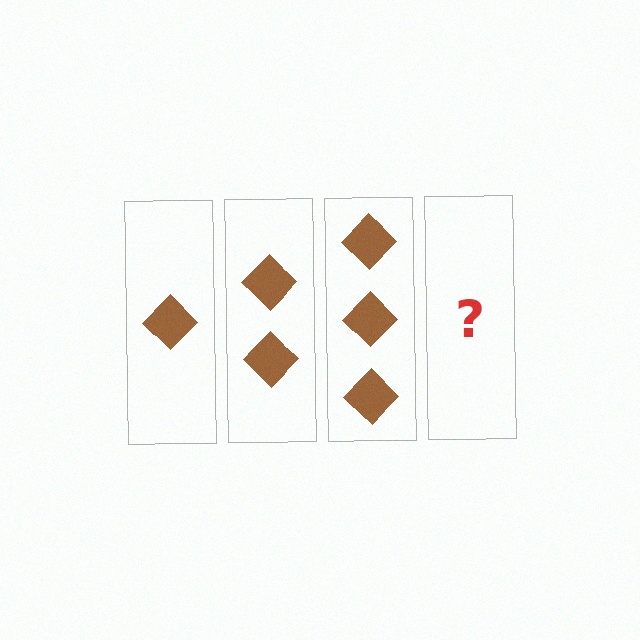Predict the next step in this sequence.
The next step is 4 diamonds.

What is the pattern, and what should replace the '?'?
The pattern is that each step adds one more diamond. The '?' should be 4 diamonds.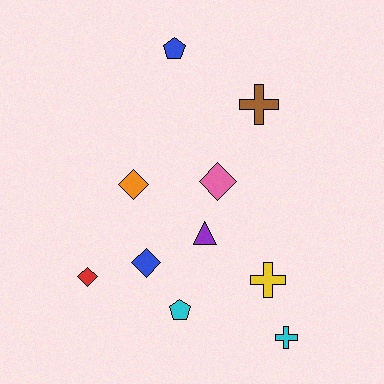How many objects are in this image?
There are 10 objects.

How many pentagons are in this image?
There are 2 pentagons.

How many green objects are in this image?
There are no green objects.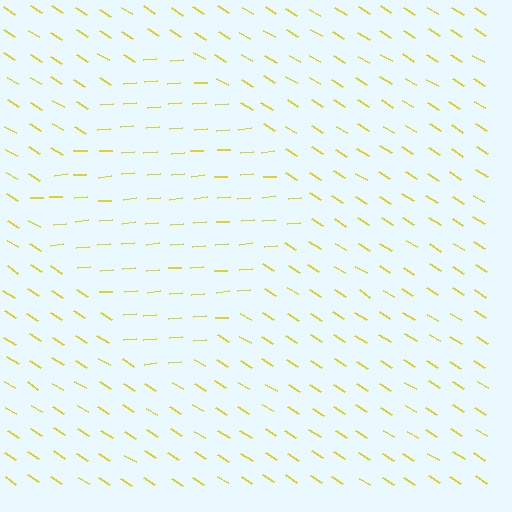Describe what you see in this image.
The image is filled with small yellow line segments. A diamond region in the image has lines oriented differently from the surrounding lines, creating a visible texture boundary.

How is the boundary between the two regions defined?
The boundary is defined purely by a change in line orientation (approximately 36 degrees difference). All lines are the same color and thickness.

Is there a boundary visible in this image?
Yes, there is a texture boundary formed by a change in line orientation.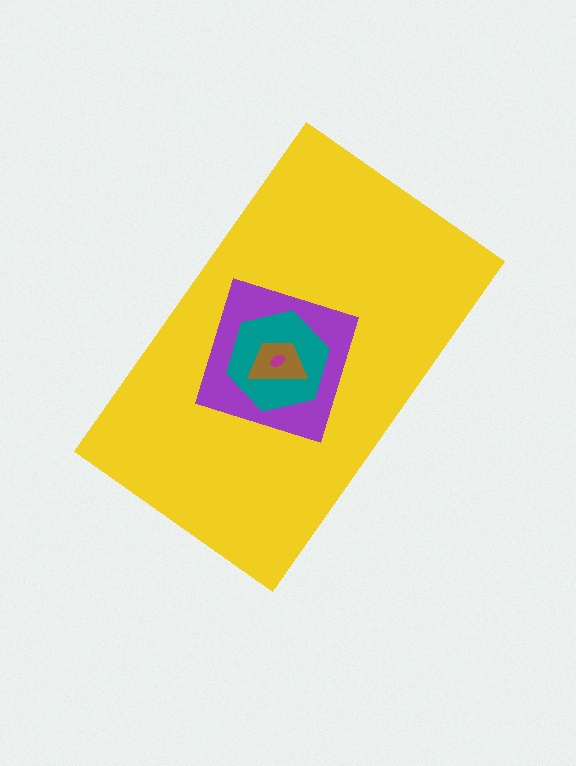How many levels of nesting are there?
5.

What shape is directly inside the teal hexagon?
The brown trapezoid.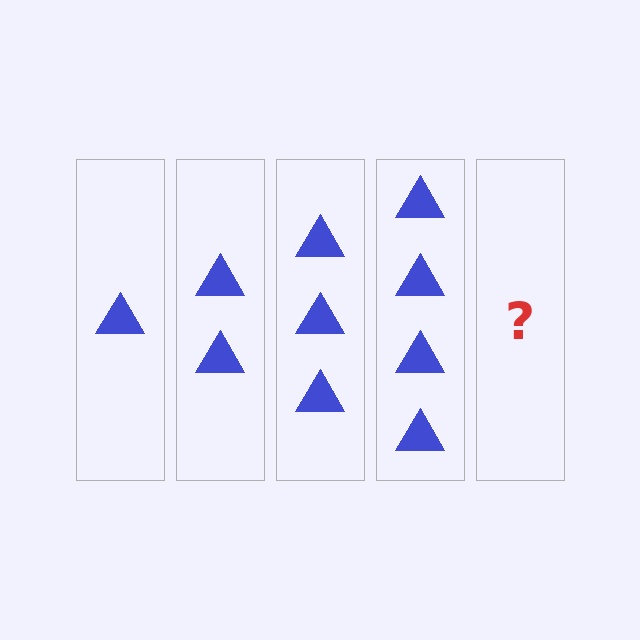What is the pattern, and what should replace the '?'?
The pattern is that each step adds one more triangle. The '?' should be 5 triangles.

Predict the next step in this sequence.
The next step is 5 triangles.